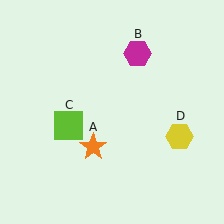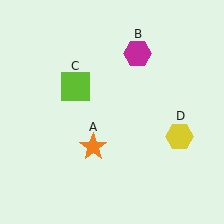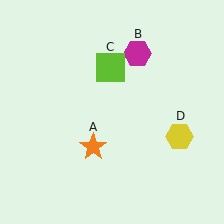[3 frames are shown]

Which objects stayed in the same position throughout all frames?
Orange star (object A) and magenta hexagon (object B) and yellow hexagon (object D) remained stationary.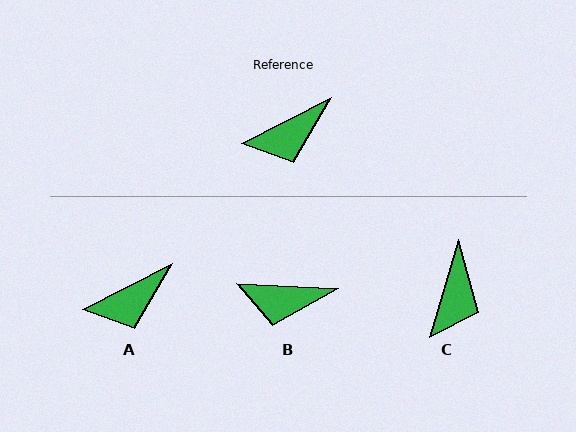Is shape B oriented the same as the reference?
No, it is off by about 29 degrees.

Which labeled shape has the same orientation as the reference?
A.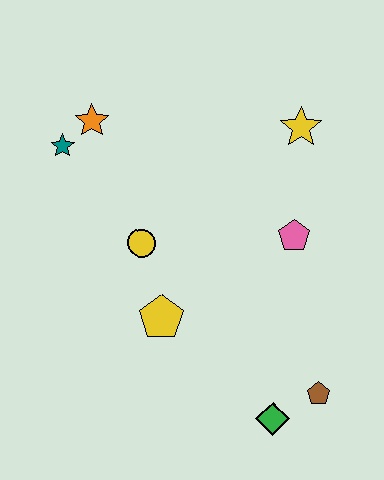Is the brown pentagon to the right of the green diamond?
Yes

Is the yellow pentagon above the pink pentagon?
No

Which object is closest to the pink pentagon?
The yellow star is closest to the pink pentagon.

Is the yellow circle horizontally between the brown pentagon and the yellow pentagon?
No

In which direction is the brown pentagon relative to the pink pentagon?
The brown pentagon is below the pink pentagon.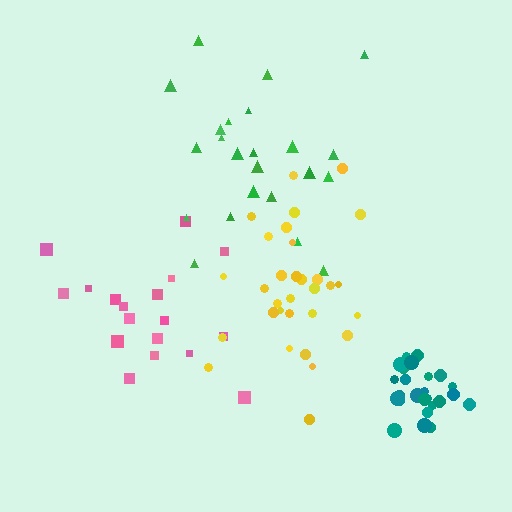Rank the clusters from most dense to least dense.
teal, yellow, pink, green.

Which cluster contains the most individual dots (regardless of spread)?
Yellow (31).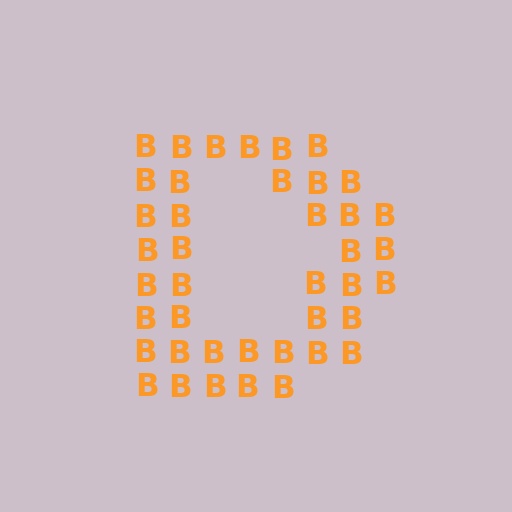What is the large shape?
The large shape is the letter D.